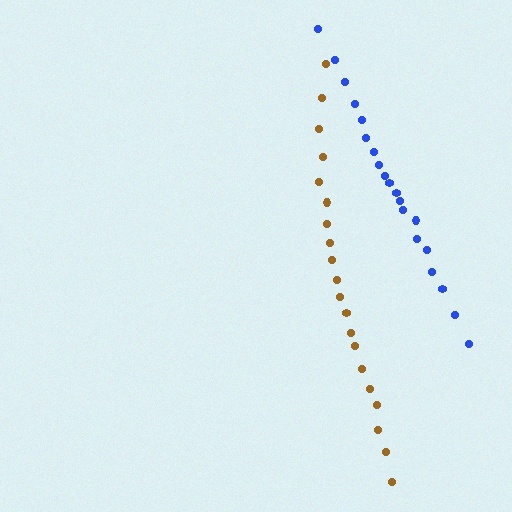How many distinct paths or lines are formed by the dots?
There are 2 distinct paths.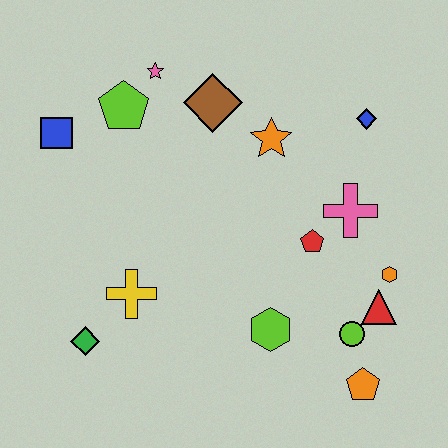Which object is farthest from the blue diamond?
The green diamond is farthest from the blue diamond.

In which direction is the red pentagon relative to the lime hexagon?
The red pentagon is above the lime hexagon.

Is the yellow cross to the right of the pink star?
No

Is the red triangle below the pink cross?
Yes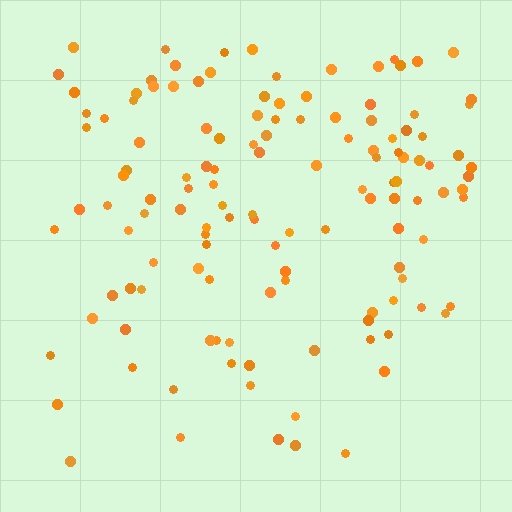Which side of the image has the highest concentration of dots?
The top.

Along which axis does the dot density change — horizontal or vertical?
Vertical.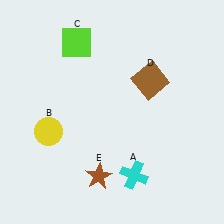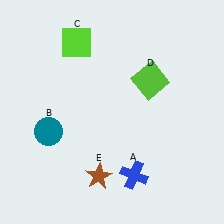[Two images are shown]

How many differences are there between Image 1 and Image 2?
There are 3 differences between the two images.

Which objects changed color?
A changed from cyan to blue. B changed from yellow to teal. D changed from brown to lime.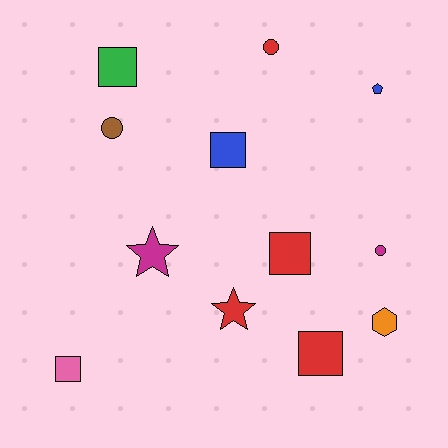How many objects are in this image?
There are 12 objects.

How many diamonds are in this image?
There are no diamonds.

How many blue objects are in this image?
There are 2 blue objects.